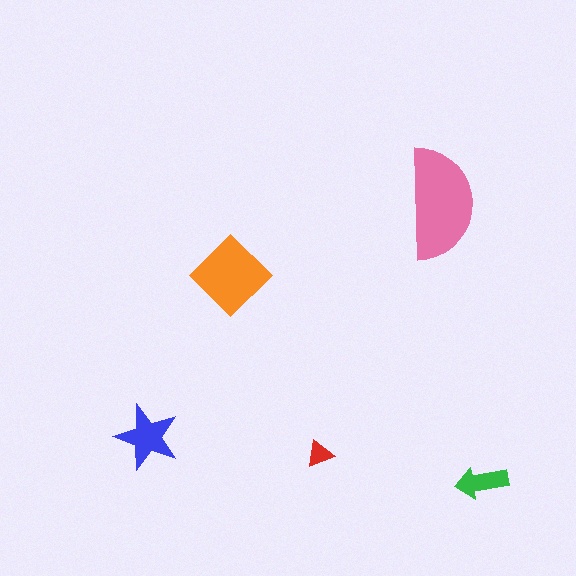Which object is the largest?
The pink semicircle.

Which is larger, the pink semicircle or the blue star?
The pink semicircle.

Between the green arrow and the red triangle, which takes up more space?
The green arrow.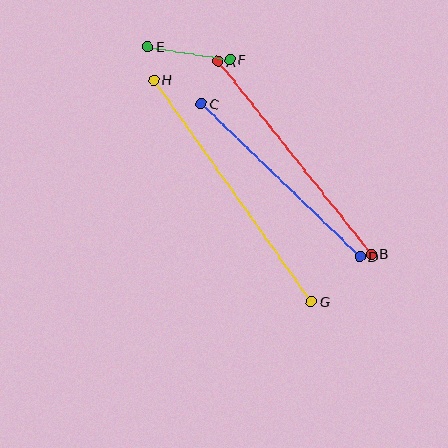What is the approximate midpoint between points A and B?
The midpoint is at approximately (295, 158) pixels.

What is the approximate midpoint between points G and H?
The midpoint is at approximately (233, 191) pixels.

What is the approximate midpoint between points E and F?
The midpoint is at approximately (189, 53) pixels.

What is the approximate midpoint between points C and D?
The midpoint is at approximately (281, 180) pixels.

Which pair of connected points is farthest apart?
Points G and H are farthest apart.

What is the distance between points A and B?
The distance is approximately 246 pixels.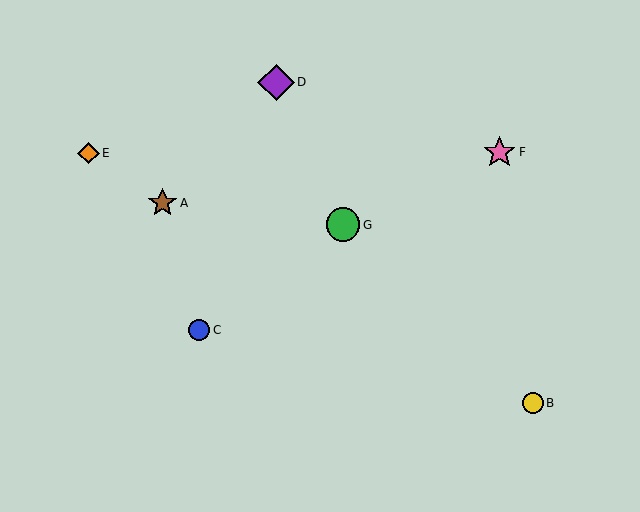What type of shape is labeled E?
Shape E is an orange diamond.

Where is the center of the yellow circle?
The center of the yellow circle is at (533, 403).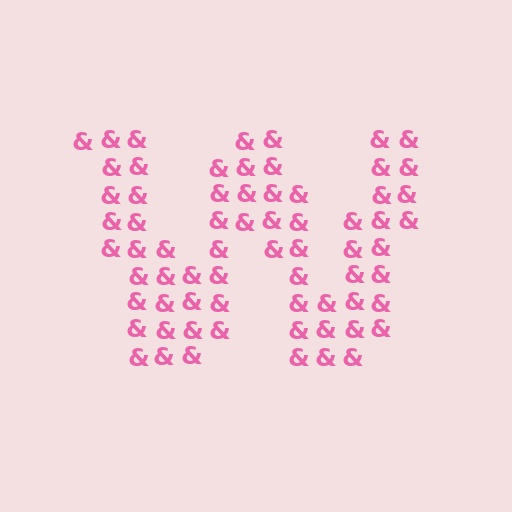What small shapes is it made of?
It is made of small ampersands.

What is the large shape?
The large shape is the letter W.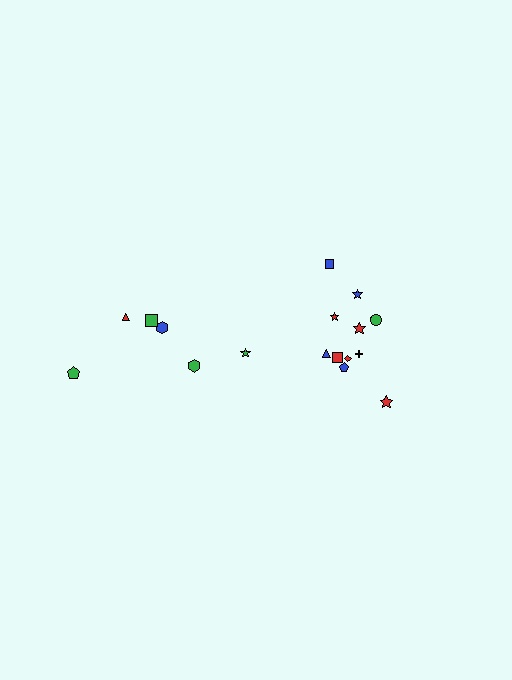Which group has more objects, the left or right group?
The right group.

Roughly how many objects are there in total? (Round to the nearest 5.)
Roughly 20 objects in total.